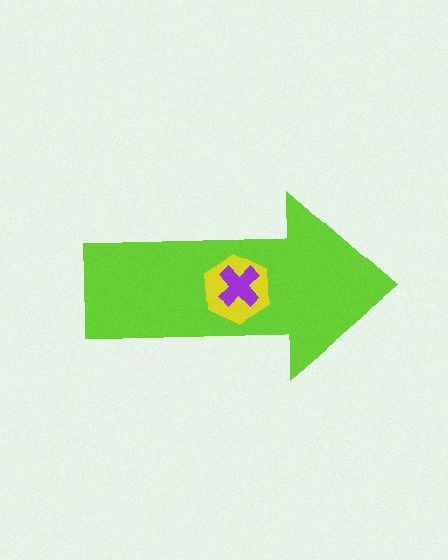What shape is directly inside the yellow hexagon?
The purple cross.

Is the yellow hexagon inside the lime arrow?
Yes.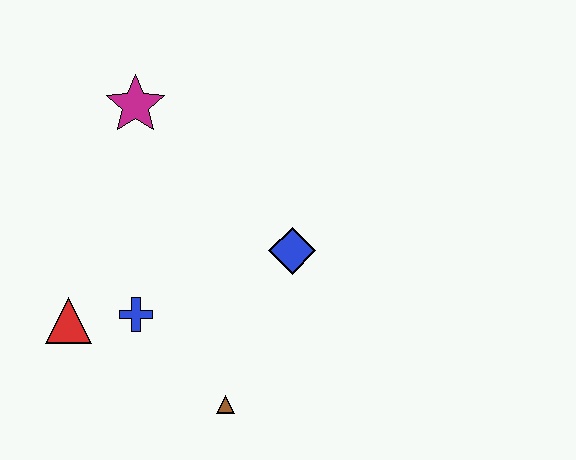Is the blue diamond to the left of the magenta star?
No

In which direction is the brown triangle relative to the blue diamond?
The brown triangle is below the blue diamond.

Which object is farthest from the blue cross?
The magenta star is farthest from the blue cross.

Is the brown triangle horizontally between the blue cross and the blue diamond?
Yes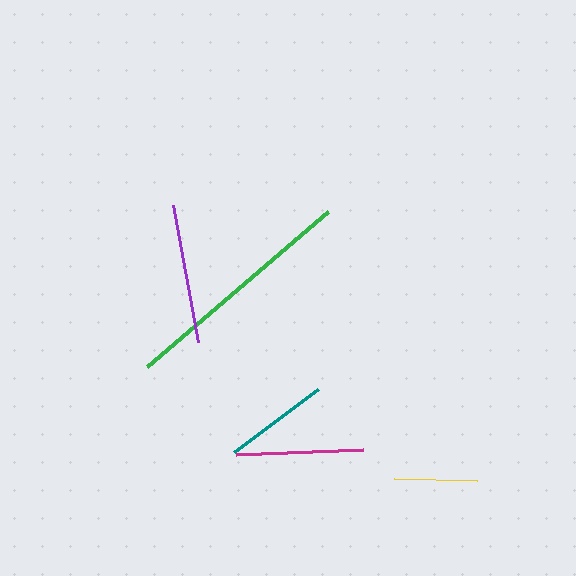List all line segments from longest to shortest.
From longest to shortest: green, purple, magenta, teal, yellow.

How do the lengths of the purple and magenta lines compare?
The purple and magenta lines are approximately the same length.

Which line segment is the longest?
The green line is the longest at approximately 238 pixels.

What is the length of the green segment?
The green segment is approximately 238 pixels long.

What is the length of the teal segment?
The teal segment is approximately 105 pixels long.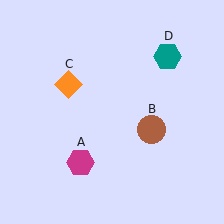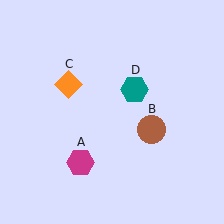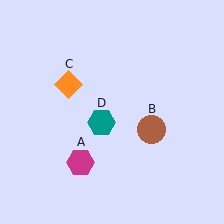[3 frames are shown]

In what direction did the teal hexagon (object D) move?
The teal hexagon (object D) moved down and to the left.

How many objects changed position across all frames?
1 object changed position: teal hexagon (object D).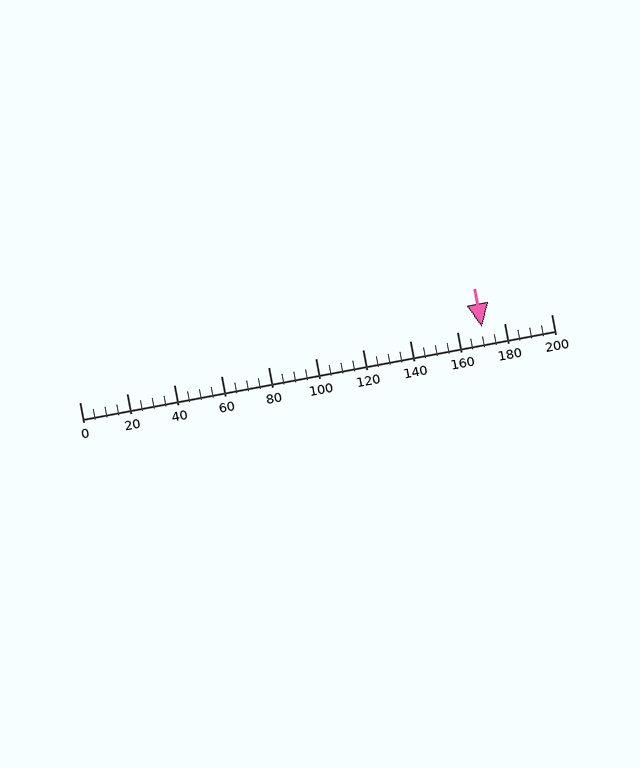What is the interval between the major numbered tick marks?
The major tick marks are spaced 20 units apart.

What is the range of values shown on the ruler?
The ruler shows values from 0 to 200.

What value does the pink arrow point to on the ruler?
The pink arrow points to approximately 171.